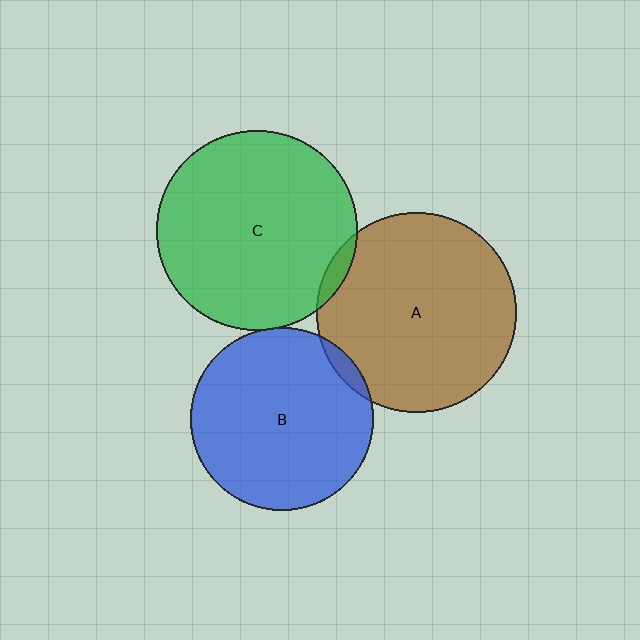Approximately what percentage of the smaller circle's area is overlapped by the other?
Approximately 5%.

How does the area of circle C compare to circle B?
Approximately 1.2 times.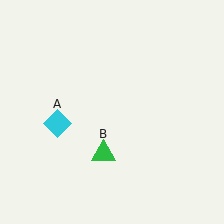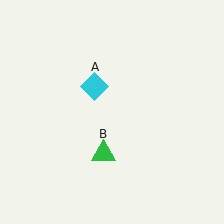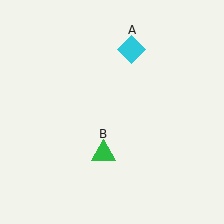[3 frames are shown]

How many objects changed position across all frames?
1 object changed position: cyan diamond (object A).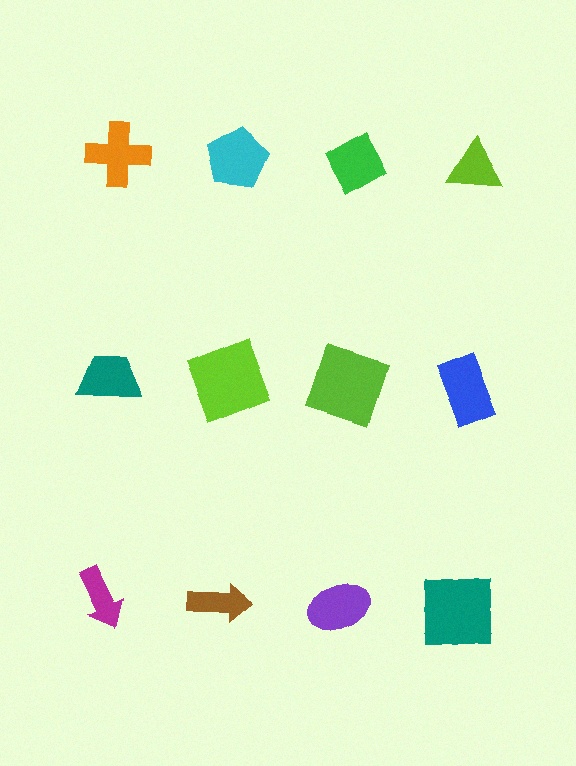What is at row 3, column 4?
A teal square.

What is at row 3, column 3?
A purple ellipse.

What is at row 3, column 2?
A brown arrow.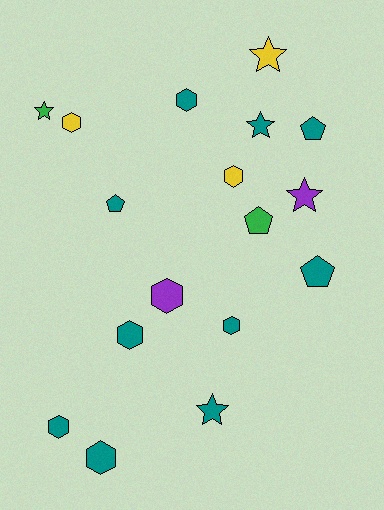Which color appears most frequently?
Teal, with 10 objects.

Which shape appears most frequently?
Hexagon, with 8 objects.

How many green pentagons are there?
There is 1 green pentagon.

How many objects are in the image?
There are 17 objects.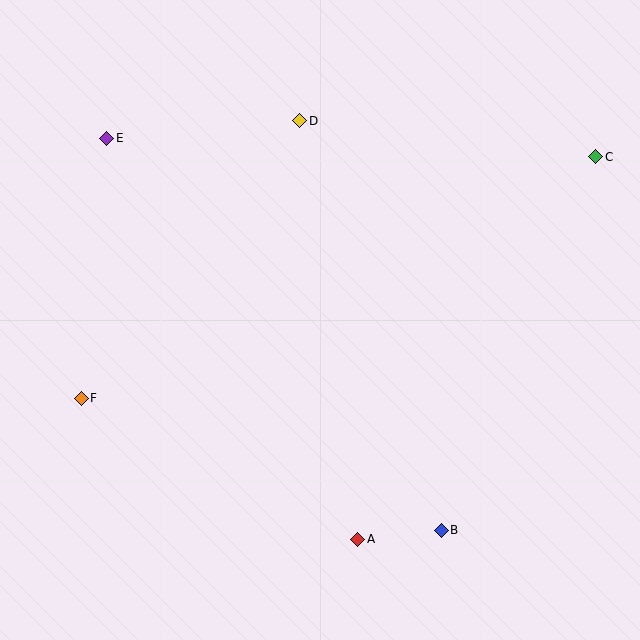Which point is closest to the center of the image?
Point D at (300, 121) is closest to the center.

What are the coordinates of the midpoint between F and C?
The midpoint between F and C is at (339, 277).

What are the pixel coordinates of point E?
Point E is at (107, 138).